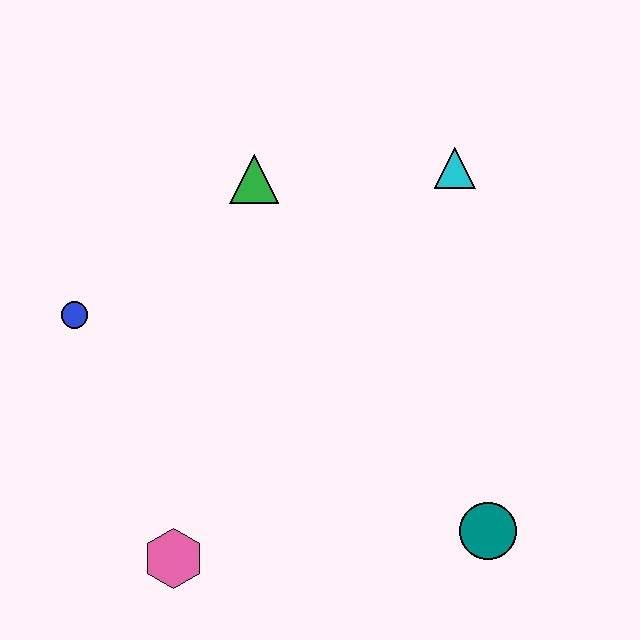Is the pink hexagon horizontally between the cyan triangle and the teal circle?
No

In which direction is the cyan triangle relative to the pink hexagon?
The cyan triangle is above the pink hexagon.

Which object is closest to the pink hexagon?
The blue circle is closest to the pink hexagon.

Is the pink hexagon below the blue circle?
Yes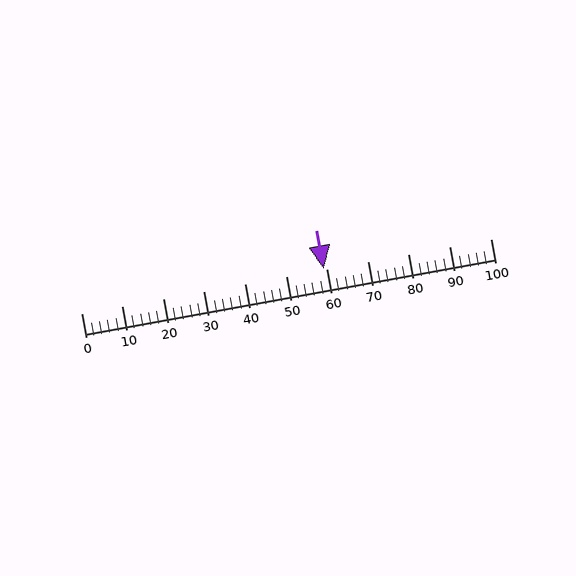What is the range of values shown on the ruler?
The ruler shows values from 0 to 100.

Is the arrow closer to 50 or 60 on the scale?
The arrow is closer to 60.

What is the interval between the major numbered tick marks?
The major tick marks are spaced 10 units apart.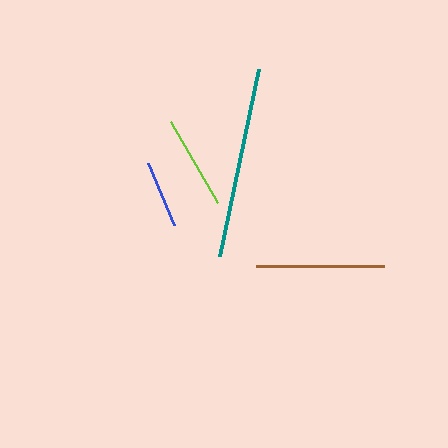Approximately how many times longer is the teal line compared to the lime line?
The teal line is approximately 2.0 times the length of the lime line.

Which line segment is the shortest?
The blue line is the shortest at approximately 67 pixels.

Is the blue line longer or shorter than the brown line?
The brown line is longer than the blue line.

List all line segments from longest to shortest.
From longest to shortest: teal, brown, lime, blue.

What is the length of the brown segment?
The brown segment is approximately 128 pixels long.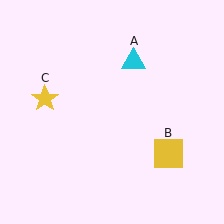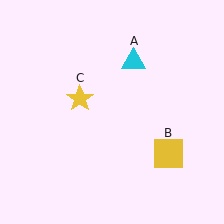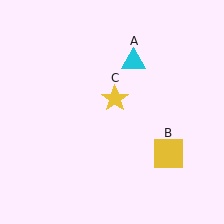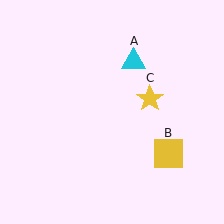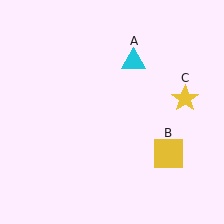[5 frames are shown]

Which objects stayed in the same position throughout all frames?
Cyan triangle (object A) and yellow square (object B) remained stationary.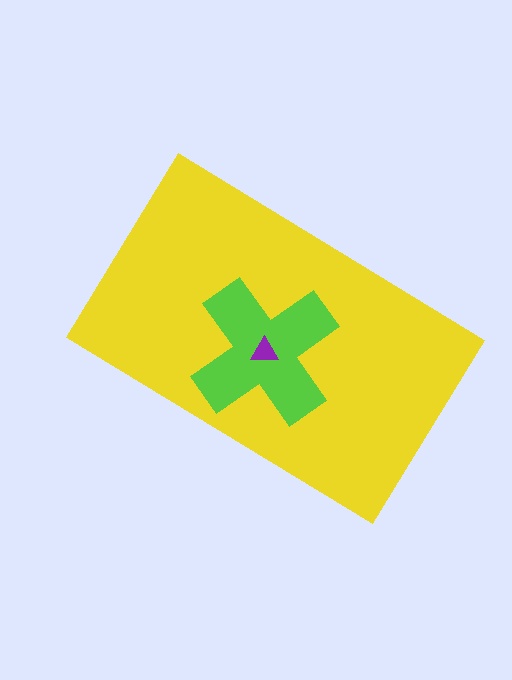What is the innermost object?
The purple triangle.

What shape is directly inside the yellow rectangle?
The lime cross.